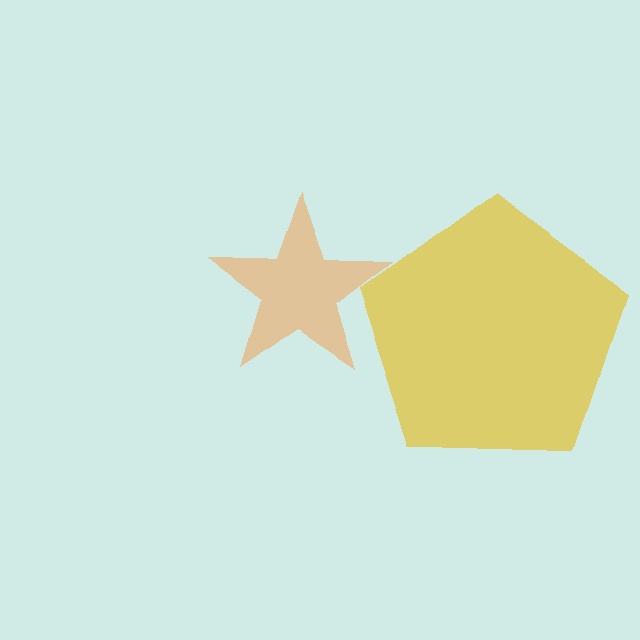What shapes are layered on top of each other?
The layered shapes are: an orange star, a yellow pentagon.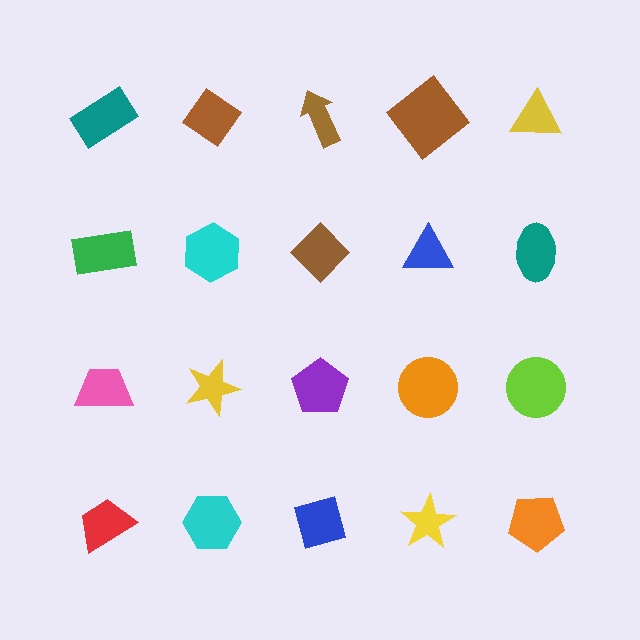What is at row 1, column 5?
A yellow triangle.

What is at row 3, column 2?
A yellow star.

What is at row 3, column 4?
An orange circle.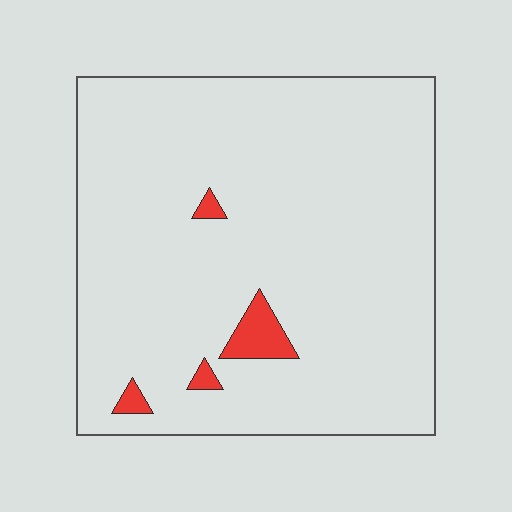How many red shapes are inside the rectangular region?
4.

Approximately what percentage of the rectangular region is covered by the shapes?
Approximately 5%.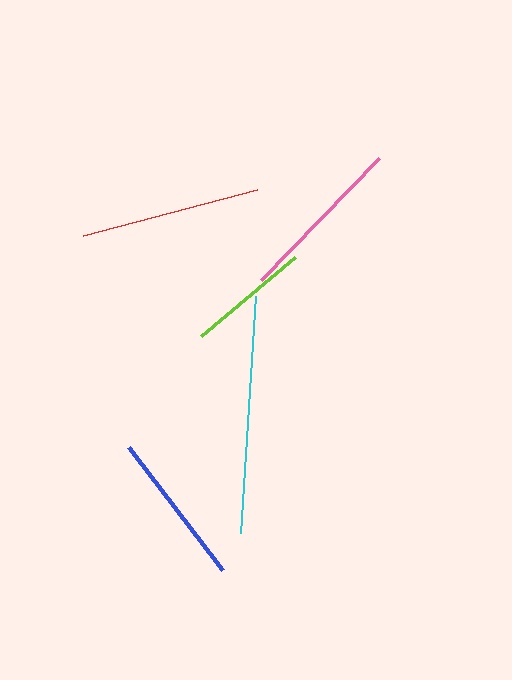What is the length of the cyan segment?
The cyan segment is approximately 237 pixels long.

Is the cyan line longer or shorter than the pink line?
The cyan line is longer than the pink line.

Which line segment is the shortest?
The lime line is the shortest at approximately 123 pixels.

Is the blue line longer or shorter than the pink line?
The pink line is longer than the blue line.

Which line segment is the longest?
The cyan line is the longest at approximately 237 pixels.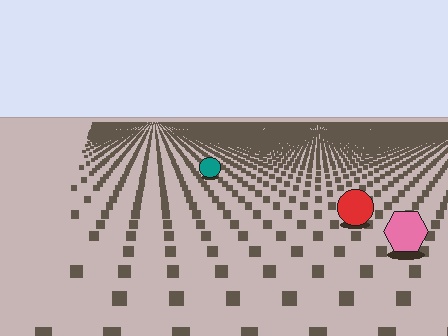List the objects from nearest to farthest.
From nearest to farthest: the pink hexagon, the red circle, the teal circle.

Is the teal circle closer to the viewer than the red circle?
No. The red circle is closer — you can tell from the texture gradient: the ground texture is coarser near it.